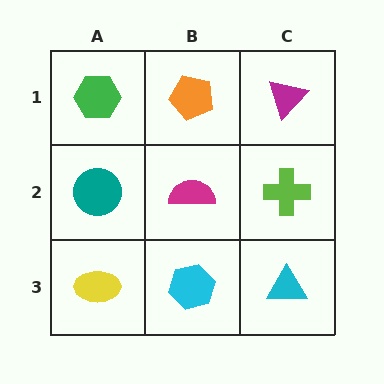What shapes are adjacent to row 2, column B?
An orange pentagon (row 1, column B), a cyan hexagon (row 3, column B), a teal circle (row 2, column A), a lime cross (row 2, column C).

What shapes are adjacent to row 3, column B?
A magenta semicircle (row 2, column B), a yellow ellipse (row 3, column A), a cyan triangle (row 3, column C).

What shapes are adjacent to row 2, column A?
A green hexagon (row 1, column A), a yellow ellipse (row 3, column A), a magenta semicircle (row 2, column B).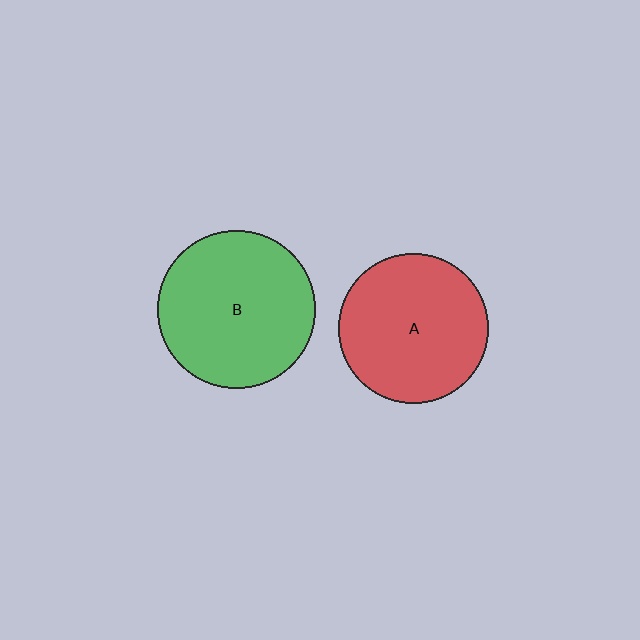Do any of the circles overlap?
No, none of the circles overlap.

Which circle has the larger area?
Circle B (green).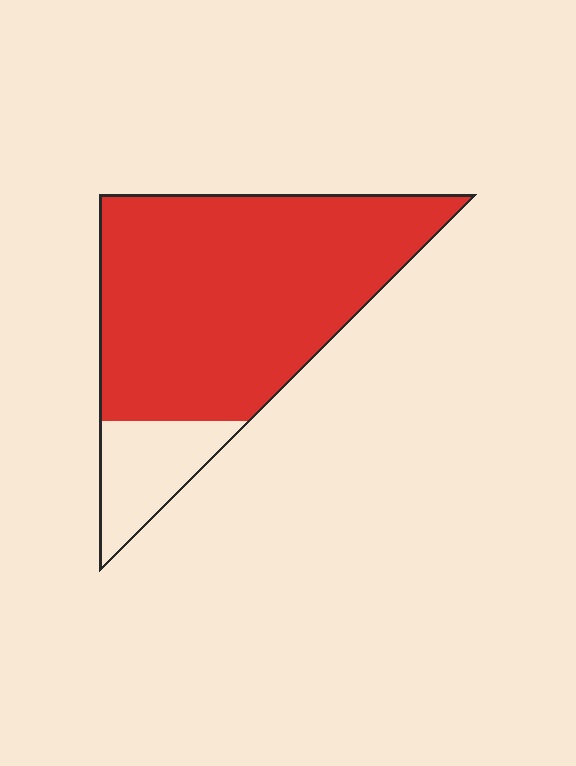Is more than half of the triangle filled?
Yes.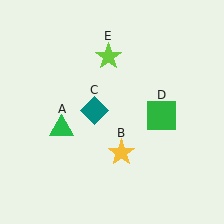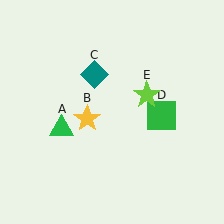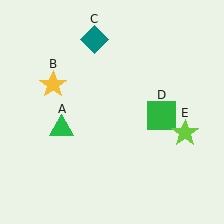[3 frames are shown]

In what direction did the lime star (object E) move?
The lime star (object E) moved down and to the right.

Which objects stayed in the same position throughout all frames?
Green triangle (object A) and green square (object D) remained stationary.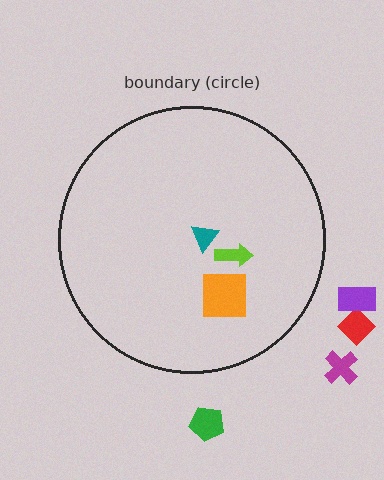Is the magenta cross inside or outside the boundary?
Outside.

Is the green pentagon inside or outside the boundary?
Outside.